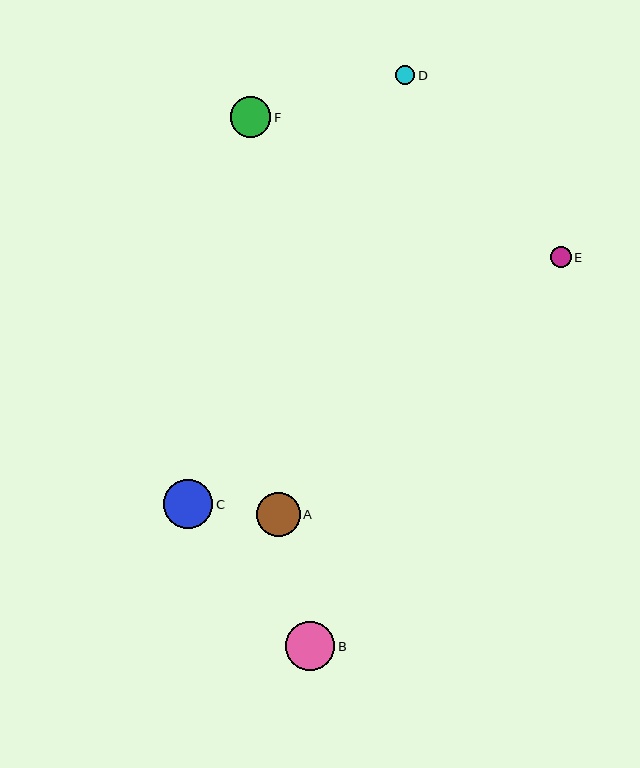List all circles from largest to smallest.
From largest to smallest: B, C, A, F, E, D.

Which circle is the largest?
Circle B is the largest with a size of approximately 49 pixels.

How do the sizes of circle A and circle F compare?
Circle A and circle F are approximately the same size.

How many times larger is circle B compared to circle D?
Circle B is approximately 2.5 times the size of circle D.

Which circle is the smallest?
Circle D is the smallest with a size of approximately 19 pixels.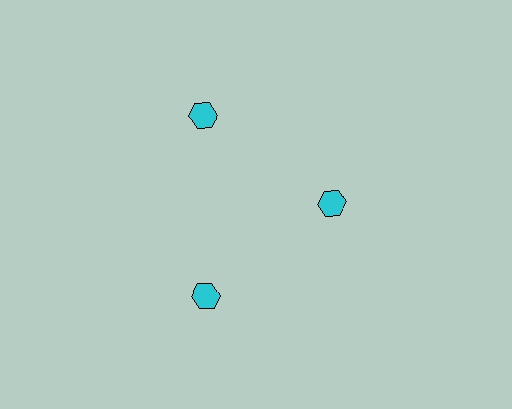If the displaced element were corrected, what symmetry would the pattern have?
It would have 3-fold rotational symmetry — the pattern would map onto itself every 120 degrees.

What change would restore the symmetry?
The symmetry would be restored by moving it outward, back onto the ring so that all 3 hexagons sit at equal angles and equal distance from the center.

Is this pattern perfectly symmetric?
No. The 3 cyan hexagons are arranged in a ring, but one element near the 3 o'clock position is pulled inward toward the center, breaking the 3-fold rotational symmetry.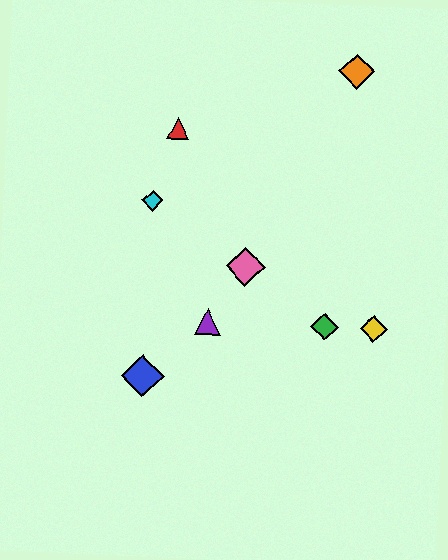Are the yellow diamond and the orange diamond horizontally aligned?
No, the yellow diamond is at y≈329 and the orange diamond is at y≈71.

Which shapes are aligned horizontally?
The green diamond, the yellow diamond, the purple triangle are aligned horizontally.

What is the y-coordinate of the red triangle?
The red triangle is at y≈128.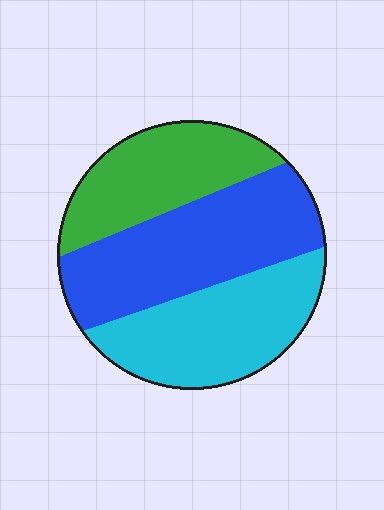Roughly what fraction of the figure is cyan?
Cyan takes up about one third (1/3) of the figure.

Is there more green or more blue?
Blue.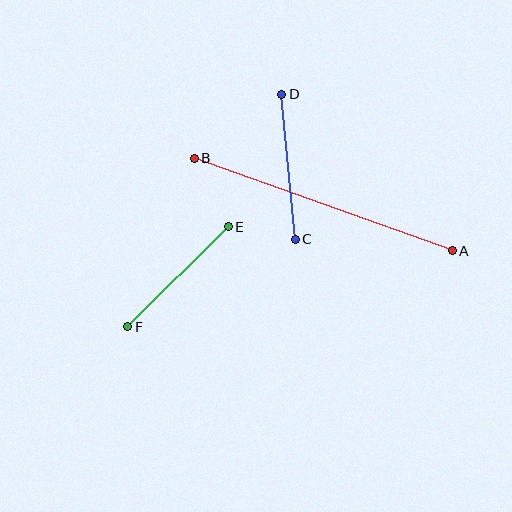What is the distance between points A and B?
The distance is approximately 274 pixels.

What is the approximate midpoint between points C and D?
The midpoint is at approximately (289, 167) pixels.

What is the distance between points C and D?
The distance is approximately 146 pixels.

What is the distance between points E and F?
The distance is approximately 142 pixels.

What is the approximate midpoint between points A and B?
The midpoint is at approximately (323, 204) pixels.